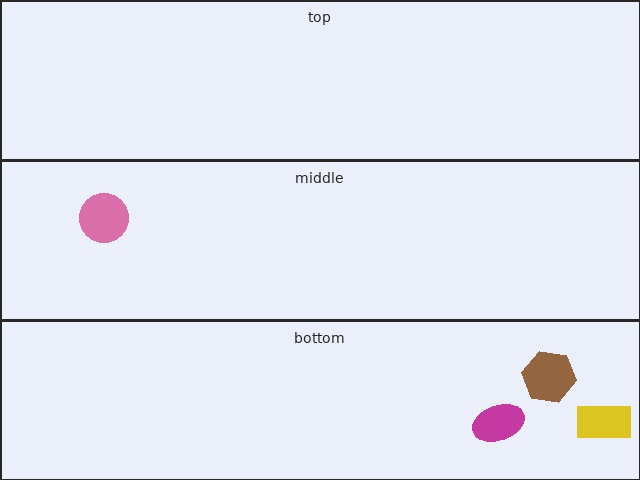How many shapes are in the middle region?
1.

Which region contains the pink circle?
The middle region.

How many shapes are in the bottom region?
3.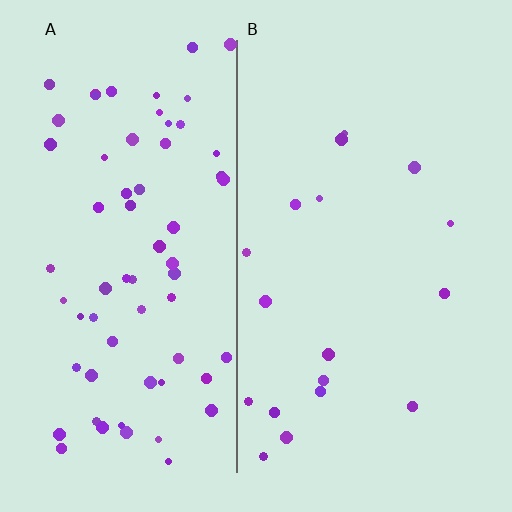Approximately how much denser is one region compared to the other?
Approximately 3.7× — region A over region B.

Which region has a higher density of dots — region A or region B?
A (the left).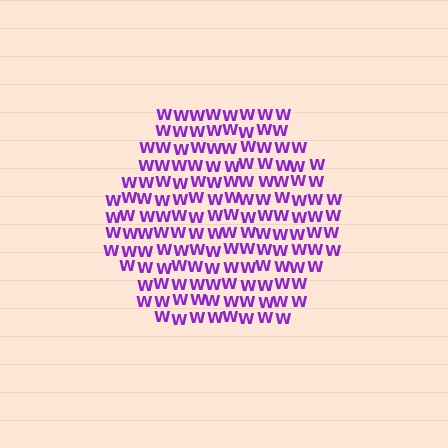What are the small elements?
The small elements are letter W's.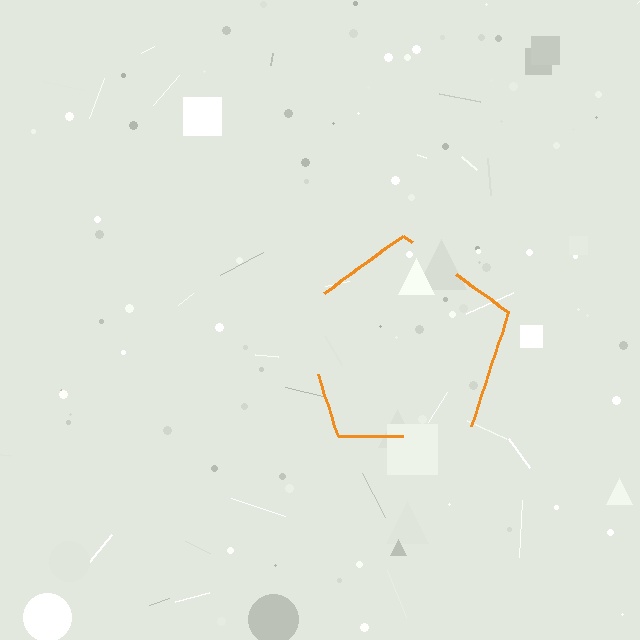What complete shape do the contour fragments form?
The contour fragments form a pentagon.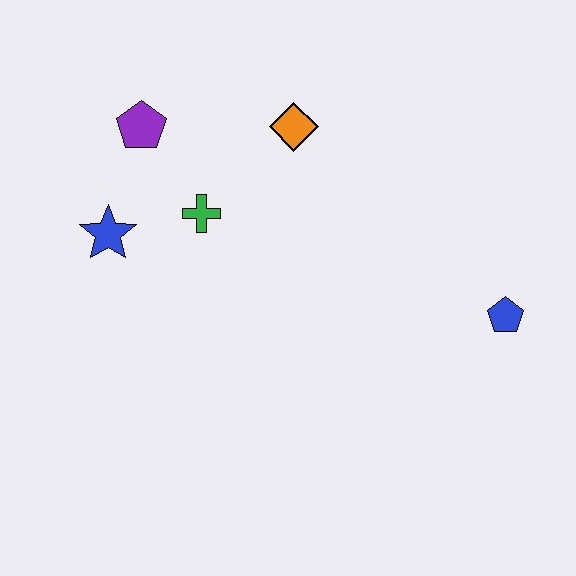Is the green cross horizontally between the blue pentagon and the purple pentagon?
Yes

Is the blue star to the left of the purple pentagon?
Yes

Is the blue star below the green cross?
Yes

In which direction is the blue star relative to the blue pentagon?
The blue star is to the left of the blue pentagon.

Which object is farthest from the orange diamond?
The blue pentagon is farthest from the orange diamond.